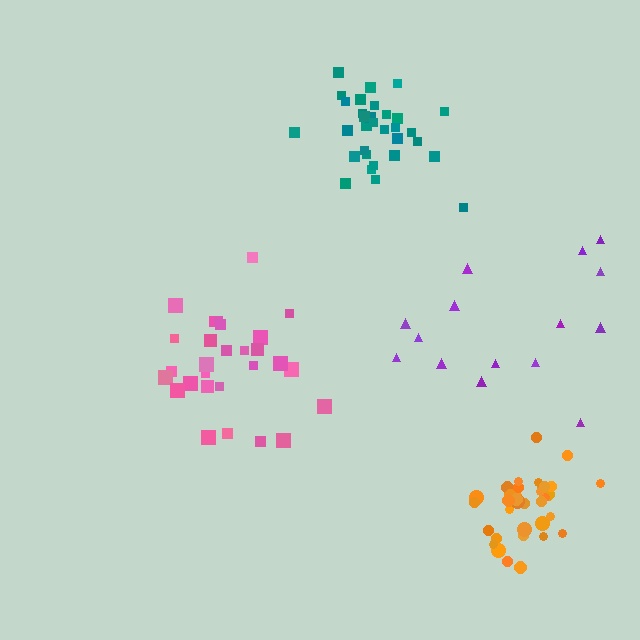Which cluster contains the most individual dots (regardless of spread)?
Orange (35).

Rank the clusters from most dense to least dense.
orange, teal, pink, purple.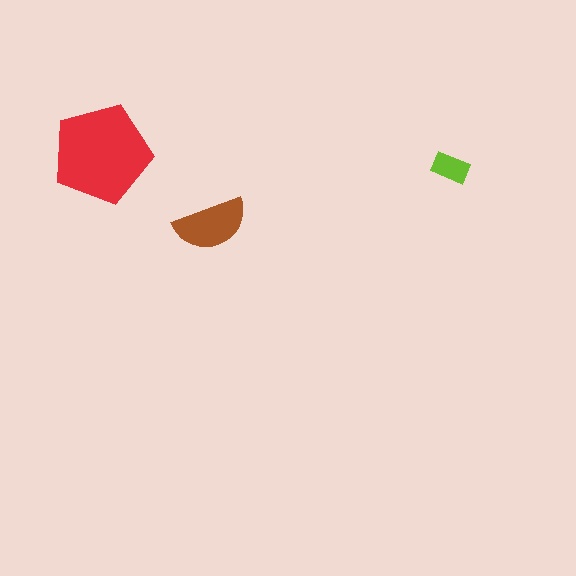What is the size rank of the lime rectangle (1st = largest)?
3rd.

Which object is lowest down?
The brown semicircle is bottommost.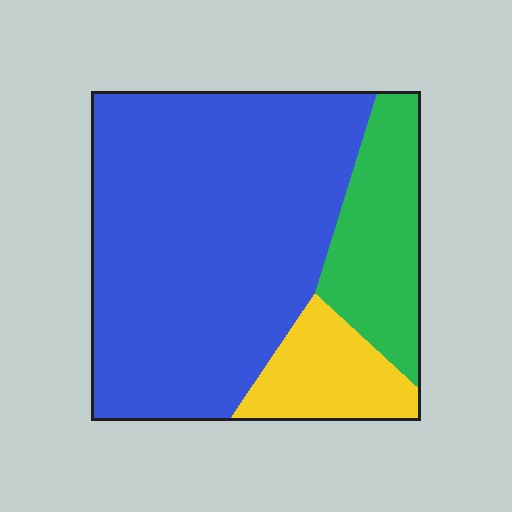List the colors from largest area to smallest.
From largest to smallest: blue, green, yellow.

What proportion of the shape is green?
Green covers 19% of the shape.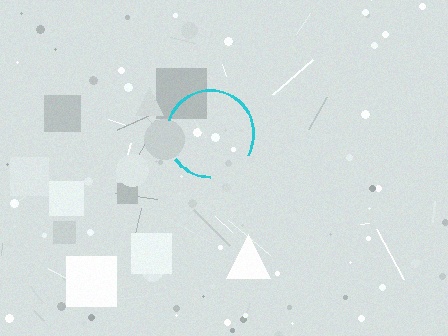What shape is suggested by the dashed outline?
The dashed outline suggests a circle.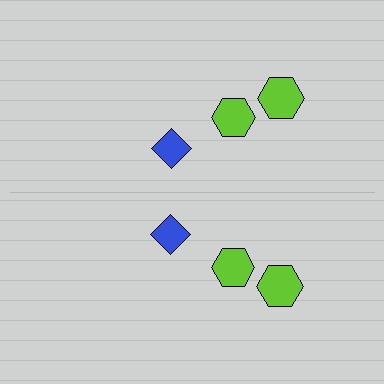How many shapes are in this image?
There are 6 shapes in this image.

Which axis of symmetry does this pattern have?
The pattern has a horizontal axis of symmetry running through the center of the image.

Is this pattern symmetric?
Yes, this pattern has bilateral (reflection) symmetry.